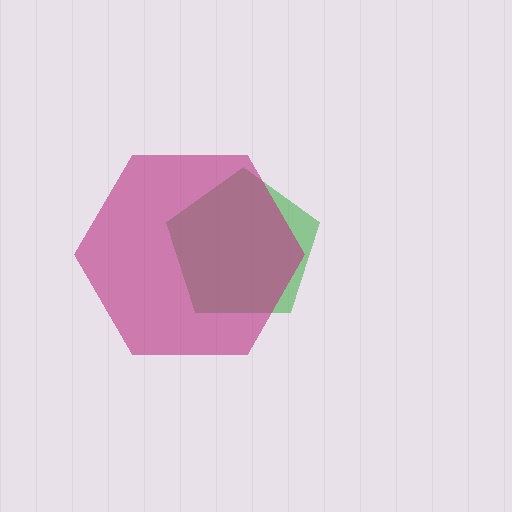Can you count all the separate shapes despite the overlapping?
Yes, there are 2 separate shapes.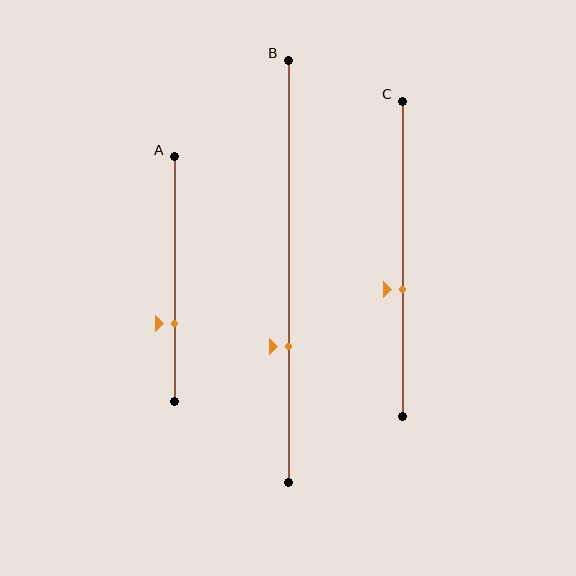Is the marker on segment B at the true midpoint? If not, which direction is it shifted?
No, the marker on segment B is shifted downward by about 18% of the segment length.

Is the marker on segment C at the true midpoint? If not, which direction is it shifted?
No, the marker on segment C is shifted downward by about 10% of the segment length.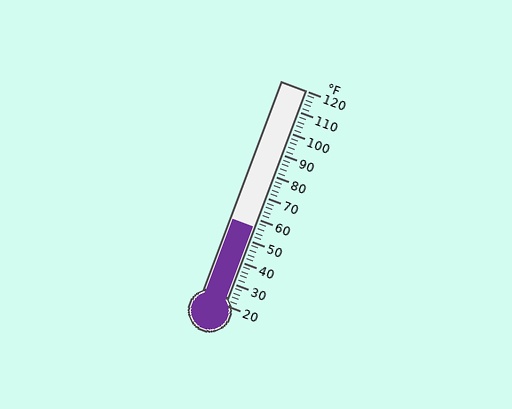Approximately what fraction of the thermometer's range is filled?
The thermometer is filled to approximately 35% of its range.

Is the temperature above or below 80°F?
The temperature is below 80°F.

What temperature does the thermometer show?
The thermometer shows approximately 56°F.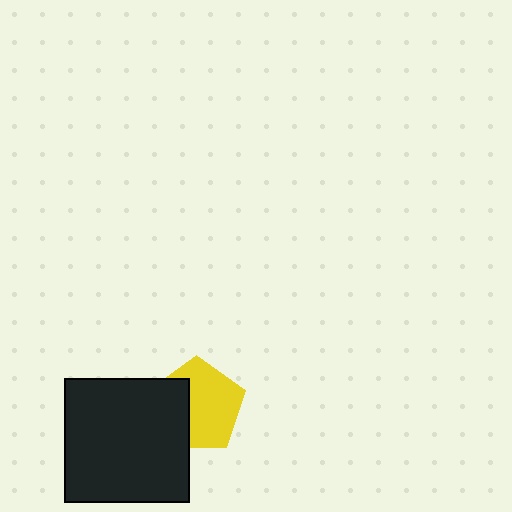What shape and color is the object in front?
The object in front is a black rectangle.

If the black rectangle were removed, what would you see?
You would see the complete yellow pentagon.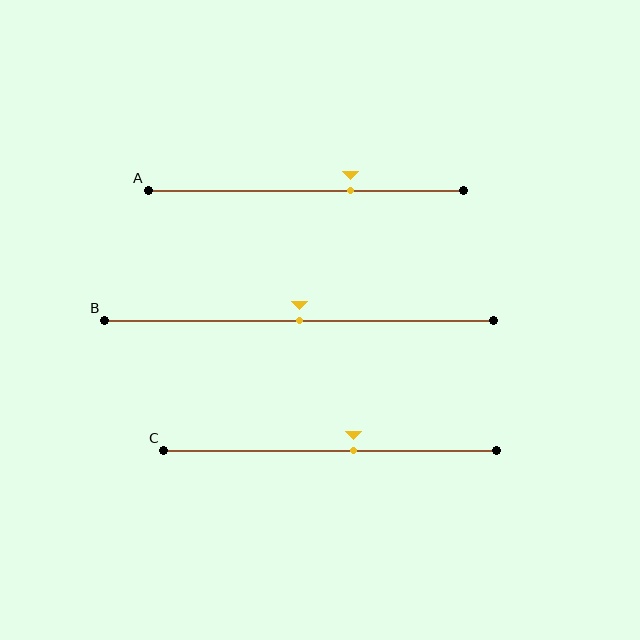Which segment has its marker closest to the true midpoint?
Segment B has its marker closest to the true midpoint.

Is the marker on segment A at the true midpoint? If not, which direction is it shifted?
No, the marker on segment A is shifted to the right by about 14% of the segment length.